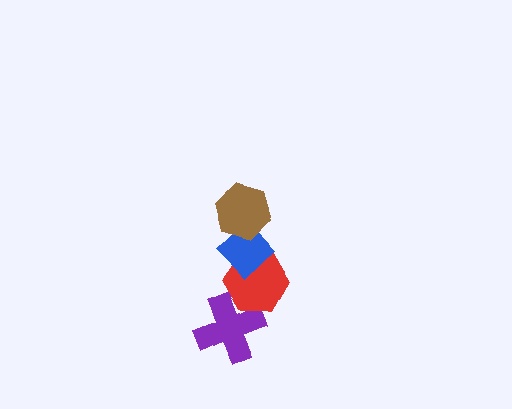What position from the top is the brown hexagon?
The brown hexagon is 1st from the top.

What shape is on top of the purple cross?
The red hexagon is on top of the purple cross.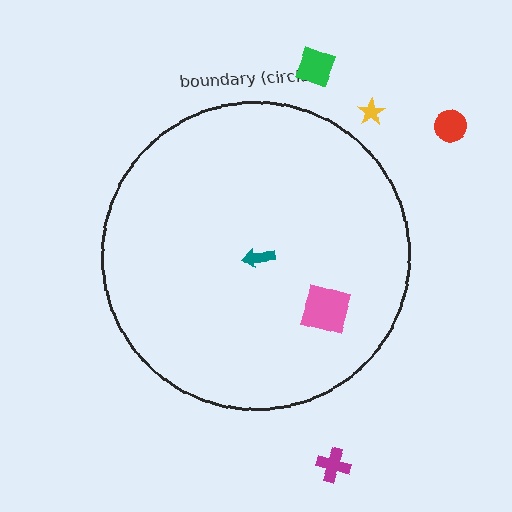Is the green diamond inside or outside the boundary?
Outside.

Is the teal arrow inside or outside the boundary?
Inside.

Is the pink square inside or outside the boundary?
Inside.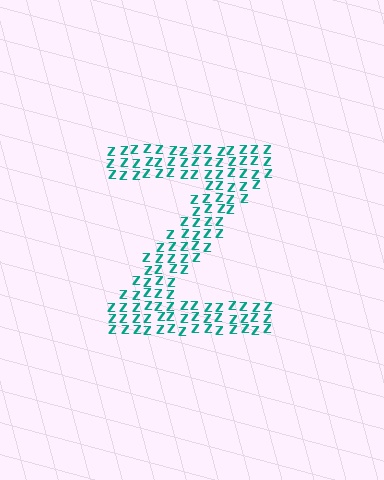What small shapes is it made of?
It is made of small letter Z's.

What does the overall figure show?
The overall figure shows the letter Z.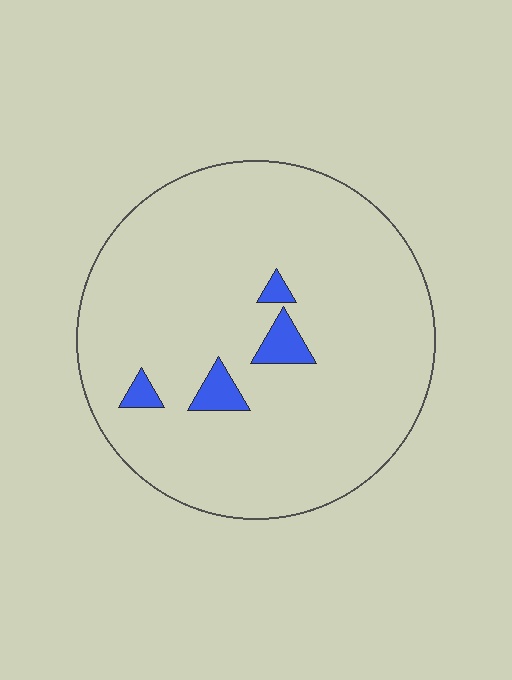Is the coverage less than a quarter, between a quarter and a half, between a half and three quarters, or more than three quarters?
Less than a quarter.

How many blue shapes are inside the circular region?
4.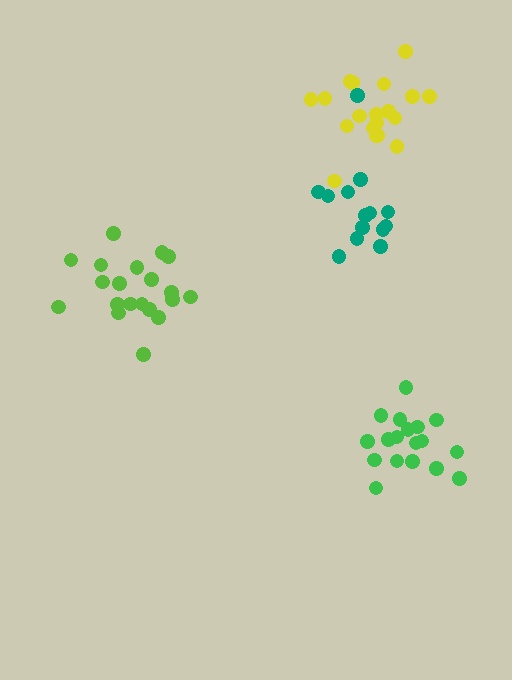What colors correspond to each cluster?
The clusters are colored: yellow, teal, lime, green.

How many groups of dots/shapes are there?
There are 4 groups.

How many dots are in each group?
Group 1: 19 dots, Group 2: 14 dots, Group 3: 20 dots, Group 4: 19 dots (72 total).